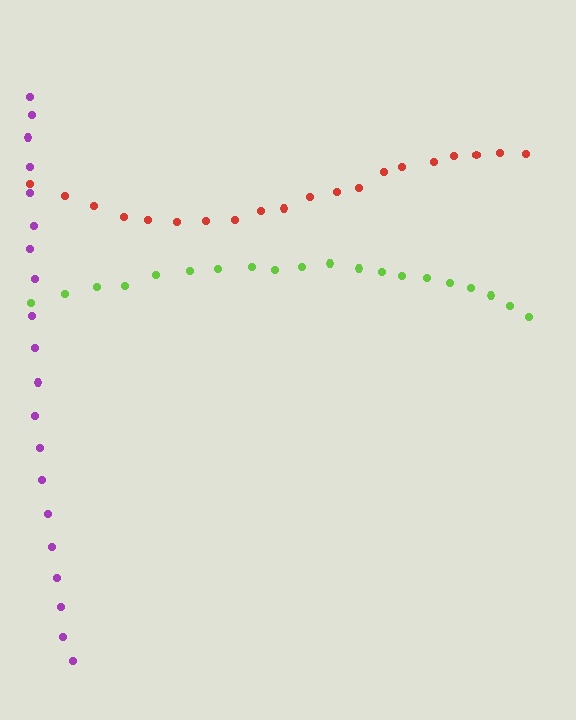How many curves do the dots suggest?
There are 3 distinct paths.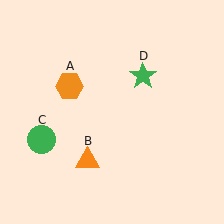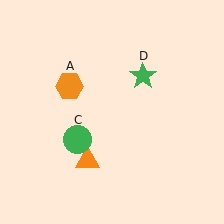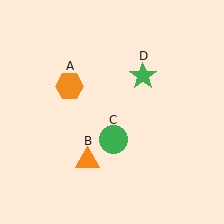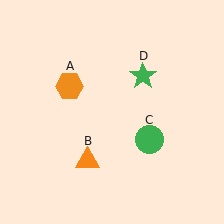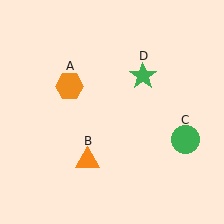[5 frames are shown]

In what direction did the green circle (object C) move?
The green circle (object C) moved right.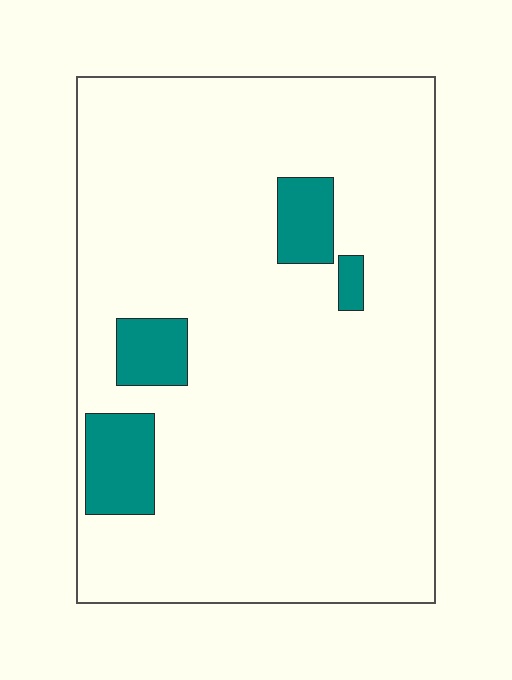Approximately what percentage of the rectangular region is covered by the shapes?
Approximately 10%.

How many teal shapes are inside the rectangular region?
4.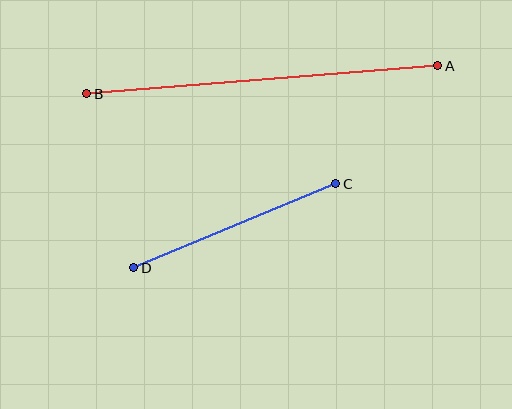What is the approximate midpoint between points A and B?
The midpoint is at approximately (262, 80) pixels.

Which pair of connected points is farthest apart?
Points A and B are farthest apart.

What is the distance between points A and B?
The distance is approximately 352 pixels.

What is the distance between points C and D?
The distance is approximately 219 pixels.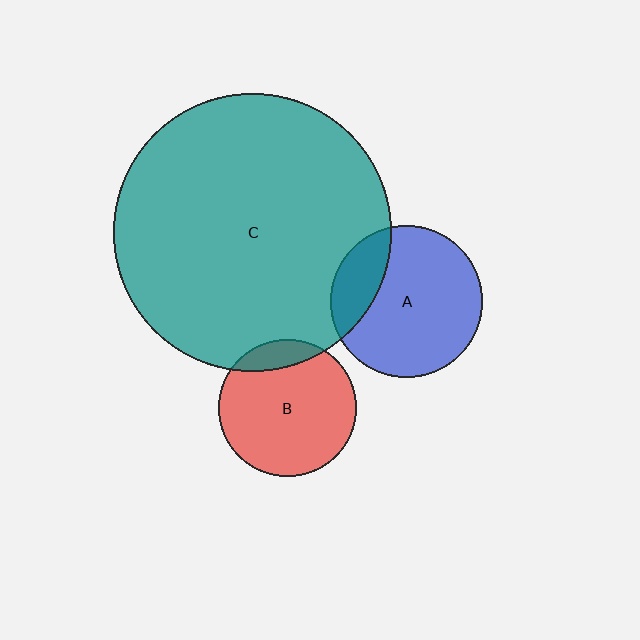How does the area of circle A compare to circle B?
Approximately 1.2 times.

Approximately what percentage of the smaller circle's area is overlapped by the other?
Approximately 20%.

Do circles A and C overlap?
Yes.